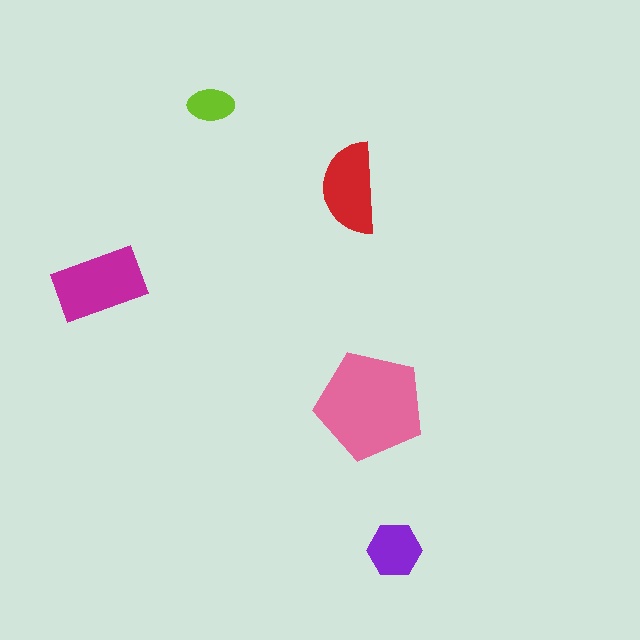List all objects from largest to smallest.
The pink pentagon, the magenta rectangle, the red semicircle, the purple hexagon, the lime ellipse.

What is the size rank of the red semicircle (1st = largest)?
3rd.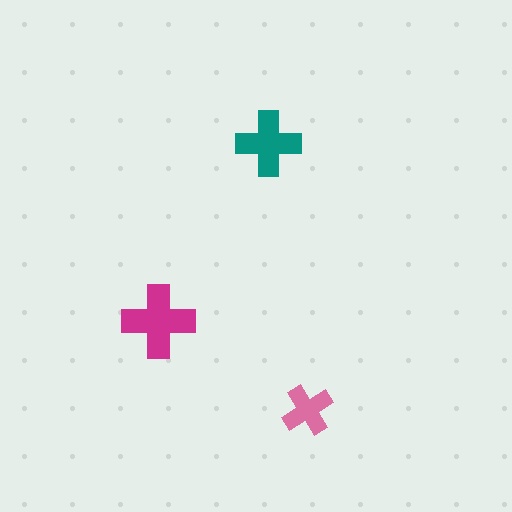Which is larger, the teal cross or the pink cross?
The teal one.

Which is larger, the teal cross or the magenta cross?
The magenta one.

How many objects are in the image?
There are 3 objects in the image.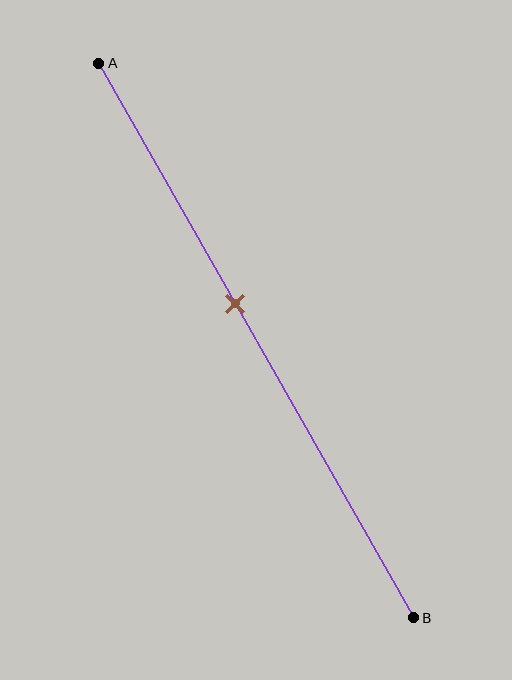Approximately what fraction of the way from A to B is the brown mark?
The brown mark is approximately 45% of the way from A to B.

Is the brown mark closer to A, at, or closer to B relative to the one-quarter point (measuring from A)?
The brown mark is closer to point B than the one-quarter point of segment AB.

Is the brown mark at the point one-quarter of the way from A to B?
No, the mark is at about 45% from A, not at the 25% one-quarter point.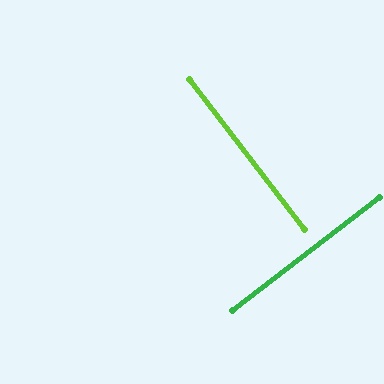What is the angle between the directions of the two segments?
Approximately 90 degrees.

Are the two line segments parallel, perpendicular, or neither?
Perpendicular — they meet at approximately 90°.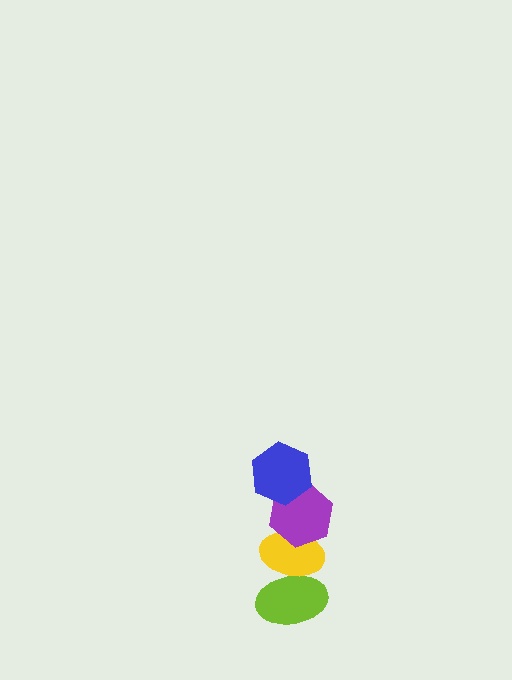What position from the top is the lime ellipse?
The lime ellipse is 4th from the top.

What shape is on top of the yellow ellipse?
The purple hexagon is on top of the yellow ellipse.